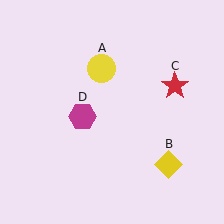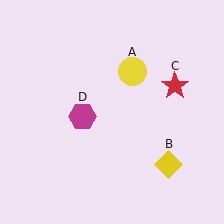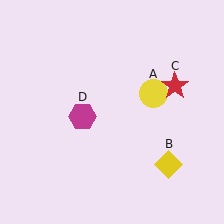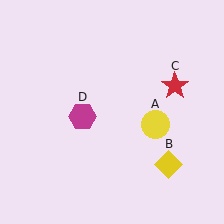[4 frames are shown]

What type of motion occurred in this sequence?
The yellow circle (object A) rotated clockwise around the center of the scene.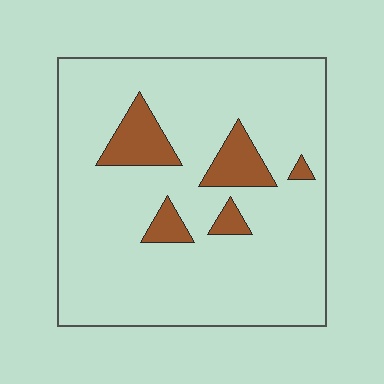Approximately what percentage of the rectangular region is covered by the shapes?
Approximately 10%.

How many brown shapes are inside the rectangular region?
5.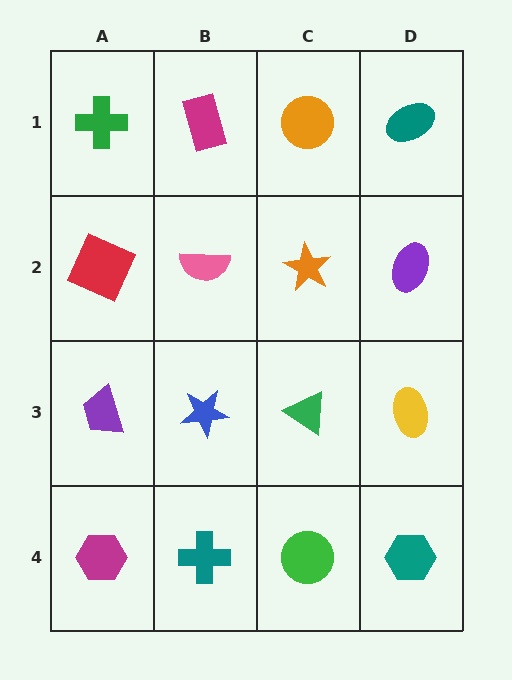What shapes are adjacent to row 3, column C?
An orange star (row 2, column C), a green circle (row 4, column C), a blue star (row 3, column B), a yellow ellipse (row 3, column D).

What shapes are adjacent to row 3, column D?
A purple ellipse (row 2, column D), a teal hexagon (row 4, column D), a green triangle (row 3, column C).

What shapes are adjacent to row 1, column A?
A red square (row 2, column A), a magenta rectangle (row 1, column B).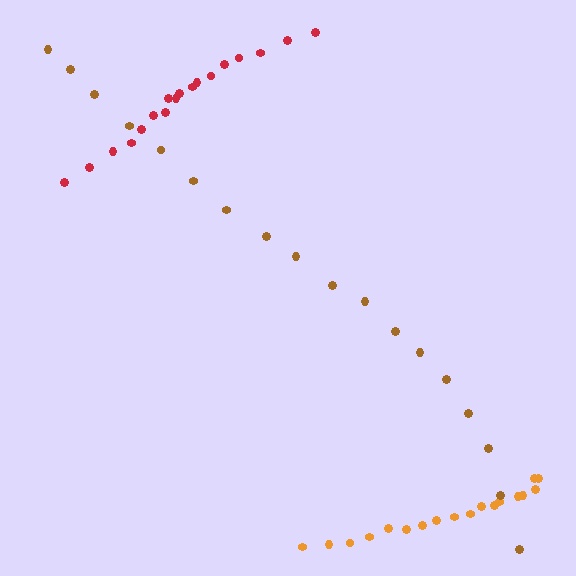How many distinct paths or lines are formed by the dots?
There are 3 distinct paths.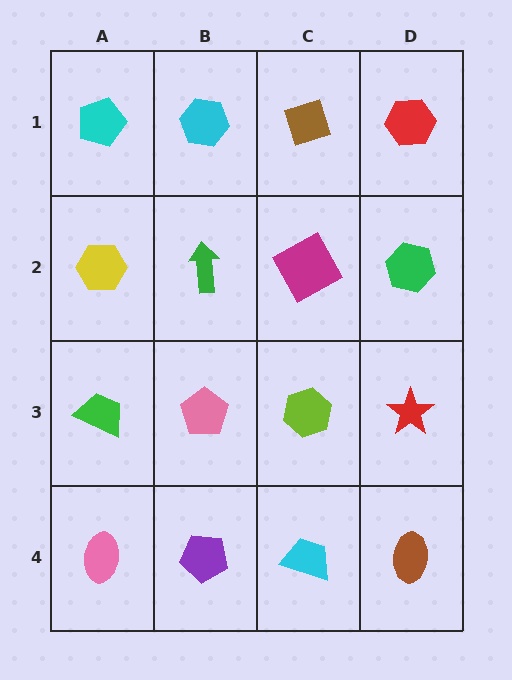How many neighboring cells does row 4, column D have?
2.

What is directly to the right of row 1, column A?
A cyan hexagon.